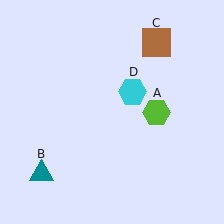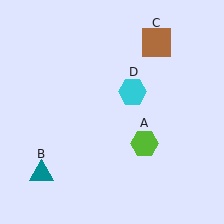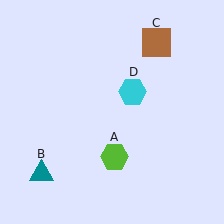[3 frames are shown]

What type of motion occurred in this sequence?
The lime hexagon (object A) rotated clockwise around the center of the scene.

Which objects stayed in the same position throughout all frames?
Teal triangle (object B) and brown square (object C) and cyan hexagon (object D) remained stationary.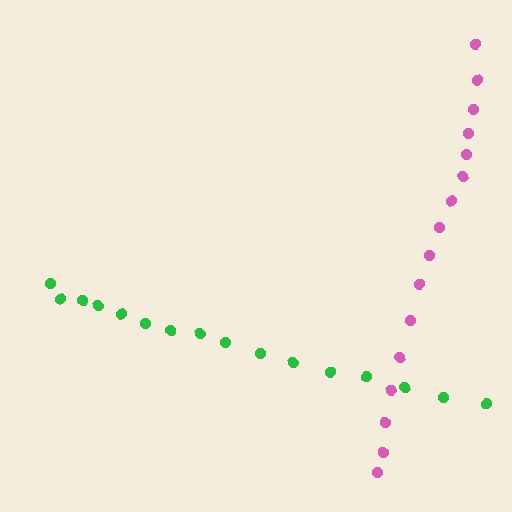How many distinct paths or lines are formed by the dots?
There are 2 distinct paths.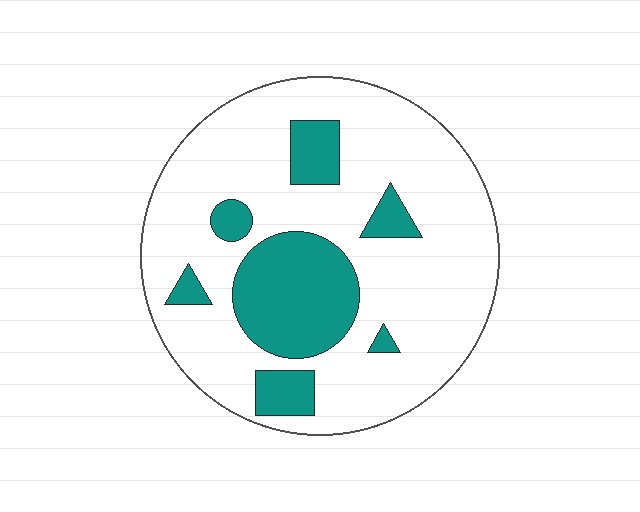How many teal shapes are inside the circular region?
7.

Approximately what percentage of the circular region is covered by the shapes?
Approximately 25%.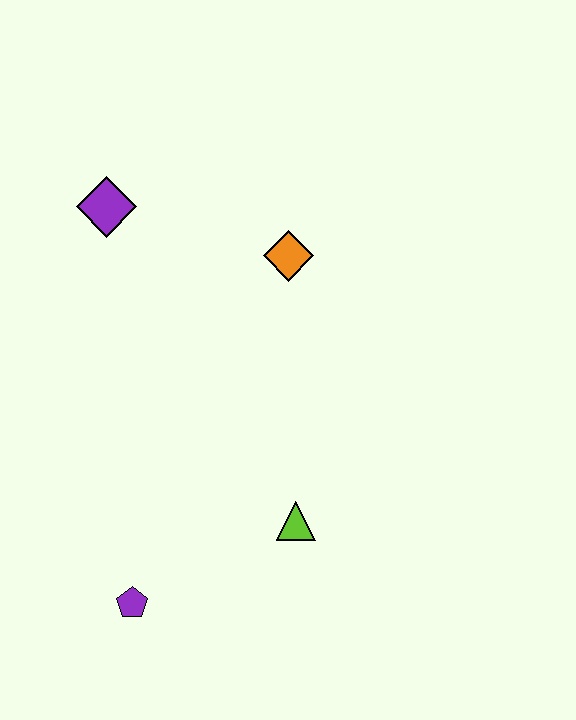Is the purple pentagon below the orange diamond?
Yes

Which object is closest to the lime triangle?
The purple pentagon is closest to the lime triangle.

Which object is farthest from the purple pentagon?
The purple diamond is farthest from the purple pentagon.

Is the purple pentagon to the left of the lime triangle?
Yes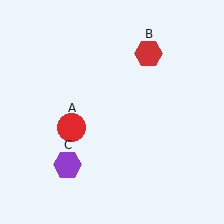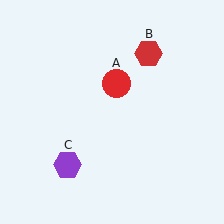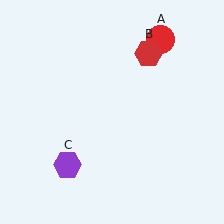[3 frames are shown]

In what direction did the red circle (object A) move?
The red circle (object A) moved up and to the right.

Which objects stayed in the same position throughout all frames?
Red hexagon (object B) and purple hexagon (object C) remained stationary.